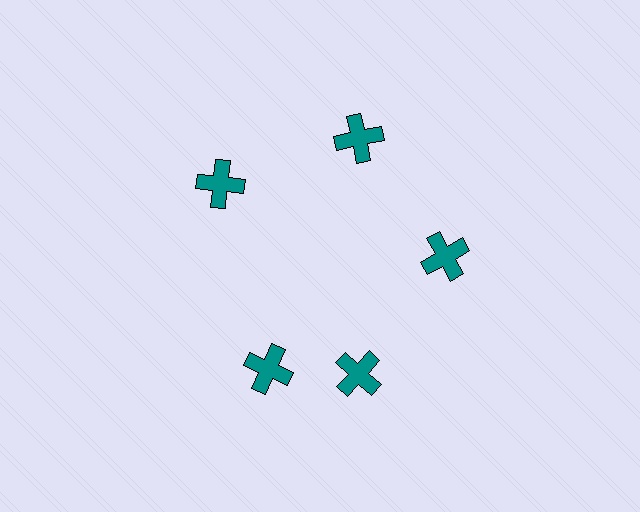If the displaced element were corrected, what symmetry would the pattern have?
It would have 5-fold rotational symmetry — the pattern would map onto itself every 72 degrees.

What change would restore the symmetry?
The symmetry would be restored by rotating it back into even spacing with its neighbors so that all 5 crosses sit at equal angles and equal distance from the center.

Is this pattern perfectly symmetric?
No. The 5 teal crosses are arranged in a ring, but one element near the 8 o'clock position is rotated out of alignment along the ring, breaking the 5-fold rotational symmetry.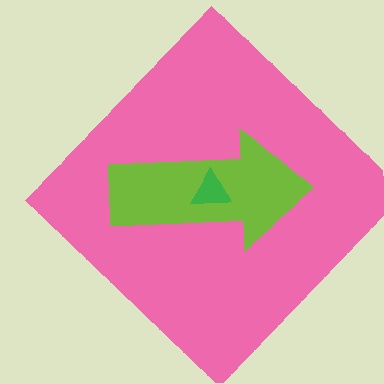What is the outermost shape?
The pink diamond.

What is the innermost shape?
The green triangle.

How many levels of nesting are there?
3.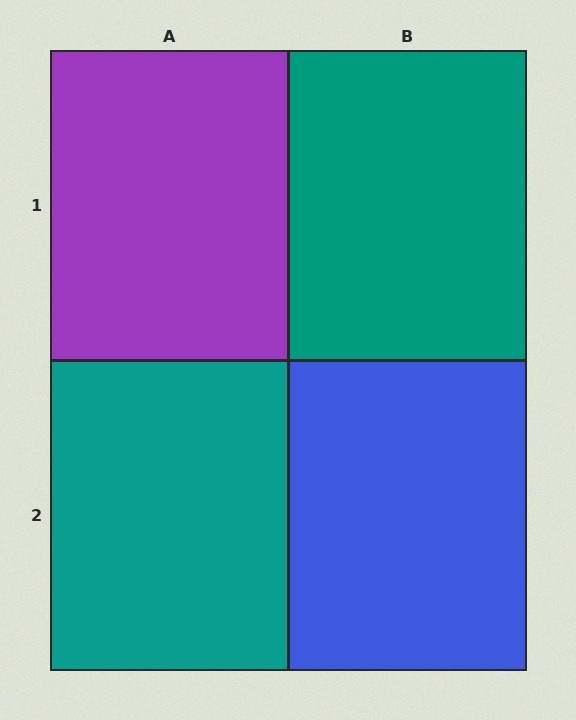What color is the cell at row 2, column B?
Blue.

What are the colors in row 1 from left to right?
Purple, teal.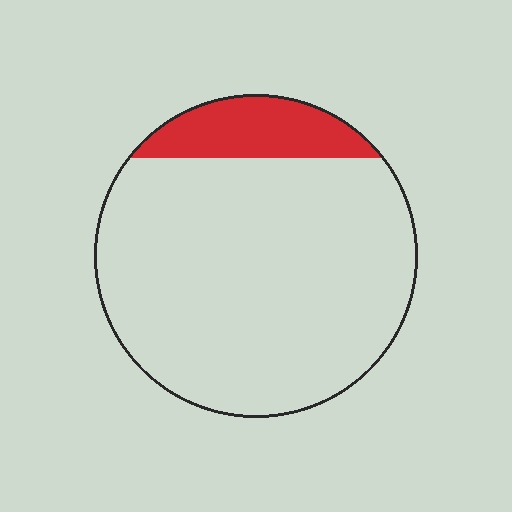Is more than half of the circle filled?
No.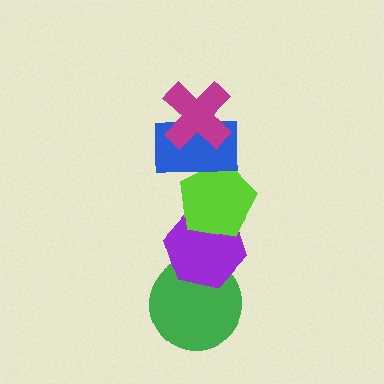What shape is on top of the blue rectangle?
The magenta cross is on top of the blue rectangle.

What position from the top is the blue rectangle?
The blue rectangle is 2nd from the top.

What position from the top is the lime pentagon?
The lime pentagon is 3rd from the top.